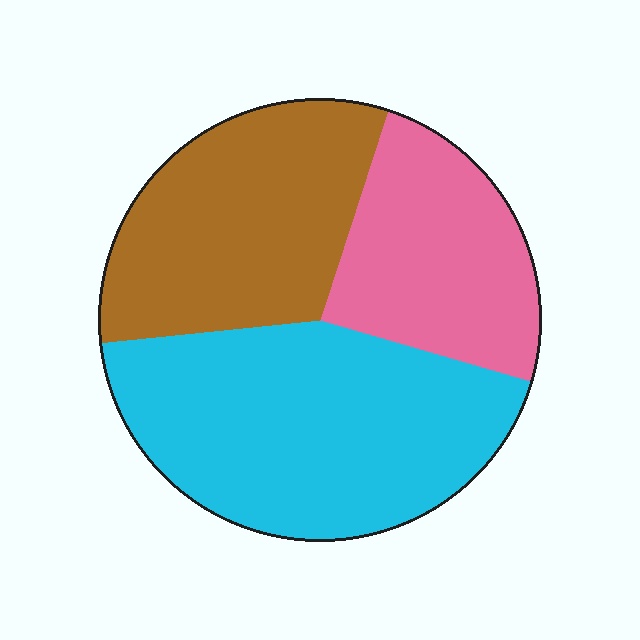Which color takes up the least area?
Pink, at roughly 25%.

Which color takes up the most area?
Cyan, at roughly 45%.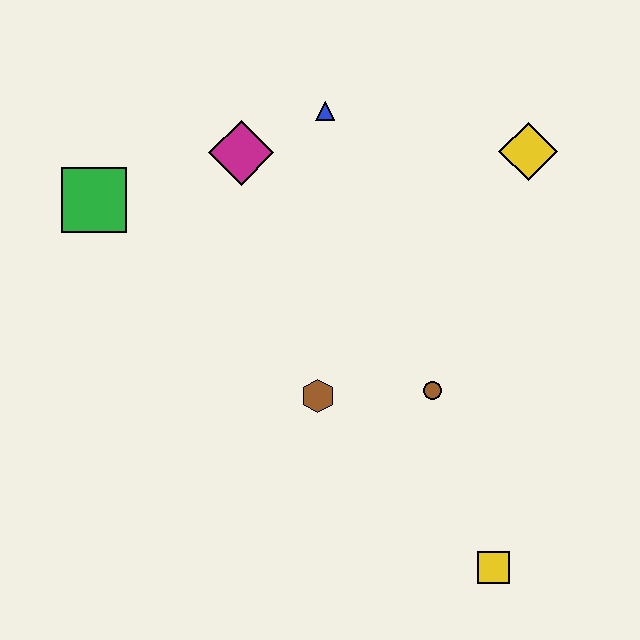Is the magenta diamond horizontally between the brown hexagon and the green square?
Yes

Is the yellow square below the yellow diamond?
Yes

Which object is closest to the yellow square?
The brown circle is closest to the yellow square.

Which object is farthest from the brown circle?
The green square is farthest from the brown circle.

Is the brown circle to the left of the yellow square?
Yes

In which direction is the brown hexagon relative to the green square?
The brown hexagon is to the right of the green square.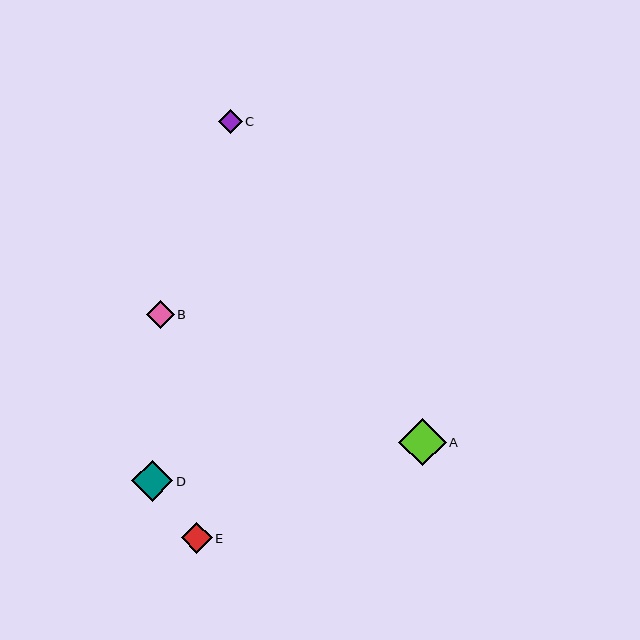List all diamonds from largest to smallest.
From largest to smallest: A, D, E, B, C.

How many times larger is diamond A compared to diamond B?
Diamond A is approximately 1.7 times the size of diamond B.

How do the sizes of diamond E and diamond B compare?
Diamond E and diamond B are approximately the same size.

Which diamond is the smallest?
Diamond C is the smallest with a size of approximately 24 pixels.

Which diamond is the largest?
Diamond A is the largest with a size of approximately 48 pixels.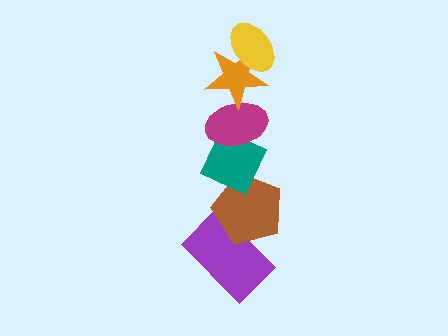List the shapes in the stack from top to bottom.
From top to bottom: the yellow ellipse, the orange star, the magenta ellipse, the teal diamond, the brown pentagon, the purple rectangle.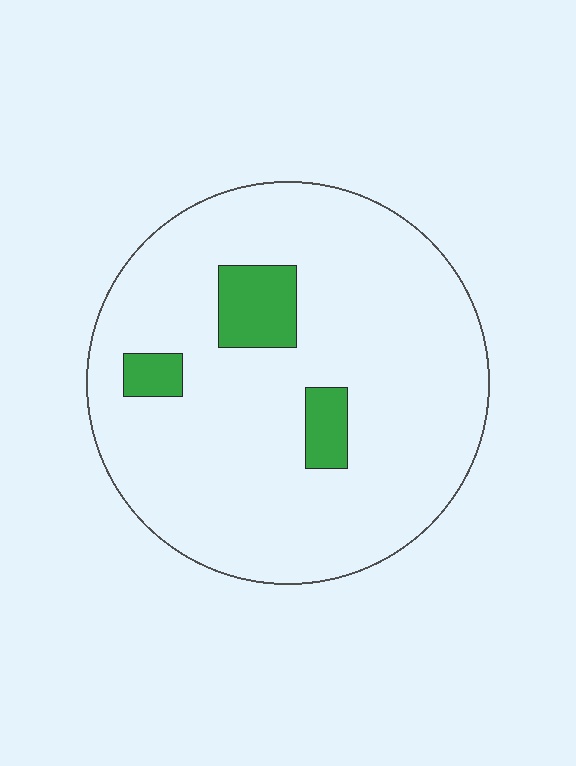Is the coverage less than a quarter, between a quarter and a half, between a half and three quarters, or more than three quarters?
Less than a quarter.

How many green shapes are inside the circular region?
3.